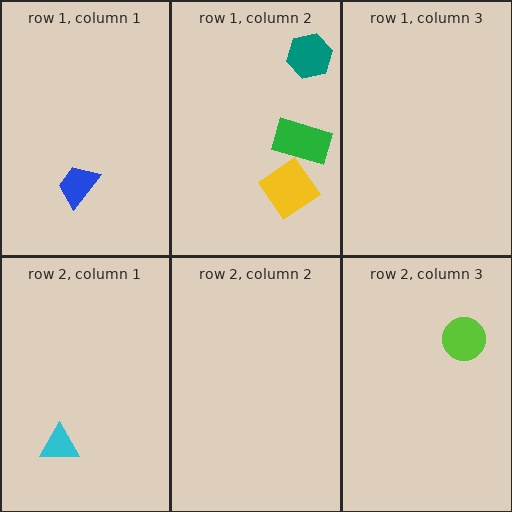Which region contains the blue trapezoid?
The row 1, column 1 region.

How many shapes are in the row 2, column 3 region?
1.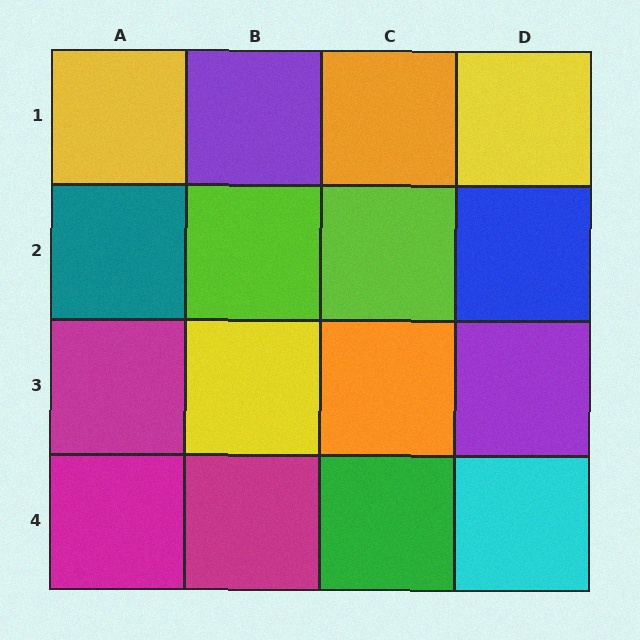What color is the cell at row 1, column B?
Purple.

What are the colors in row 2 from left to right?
Teal, lime, lime, blue.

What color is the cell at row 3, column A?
Magenta.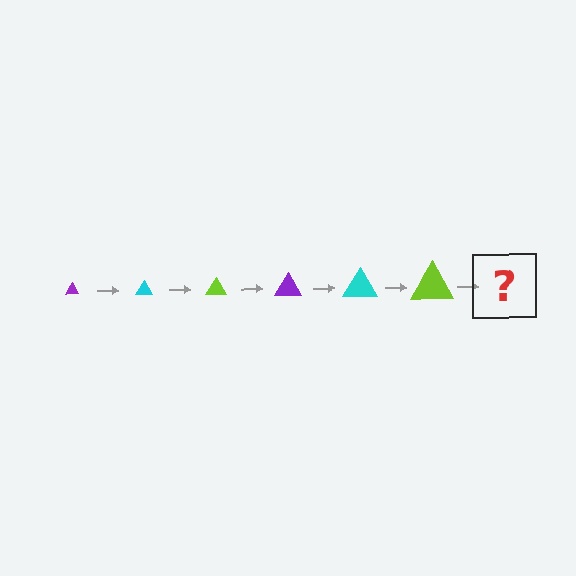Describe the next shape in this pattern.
It should be a purple triangle, larger than the previous one.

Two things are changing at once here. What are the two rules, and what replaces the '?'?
The two rules are that the triangle grows larger each step and the color cycles through purple, cyan, and lime. The '?' should be a purple triangle, larger than the previous one.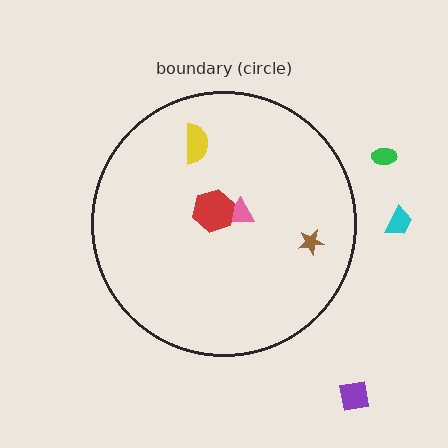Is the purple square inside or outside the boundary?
Outside.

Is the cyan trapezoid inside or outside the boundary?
Outside.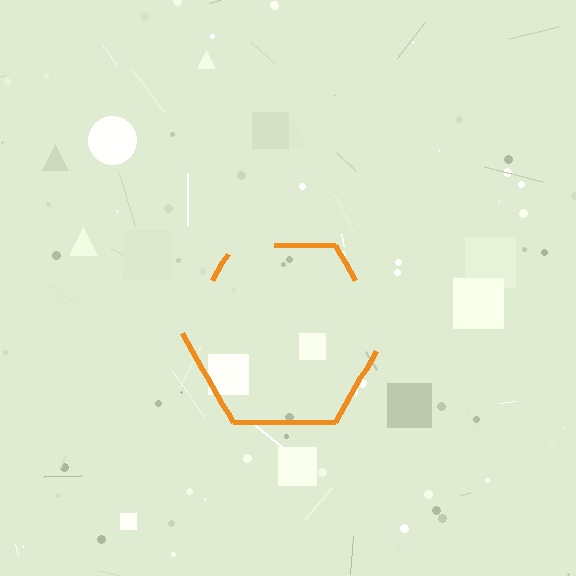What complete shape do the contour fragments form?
The contour fragments form a hexagon.